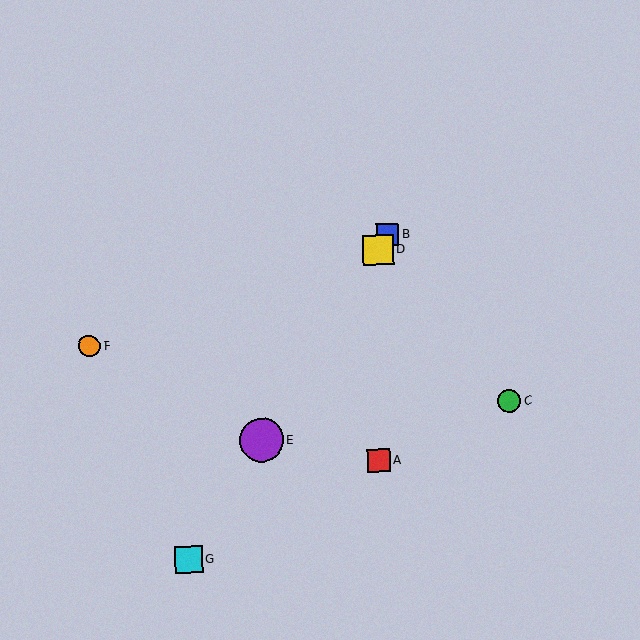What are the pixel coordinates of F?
Object F is at (89, 346).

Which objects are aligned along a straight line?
Objects B, D, E, G are aligned along a straight line.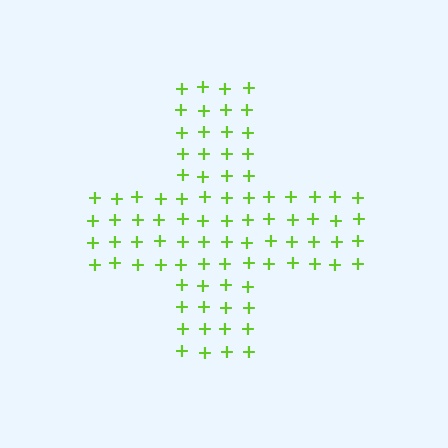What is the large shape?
The large shape is a cross.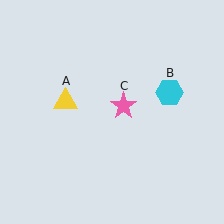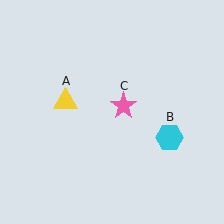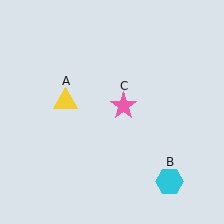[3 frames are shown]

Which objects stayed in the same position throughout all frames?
Yellow triangle (object A) and pink star (object C) remained stationary.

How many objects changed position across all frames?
1 object changed position: cyan hexagon (object B).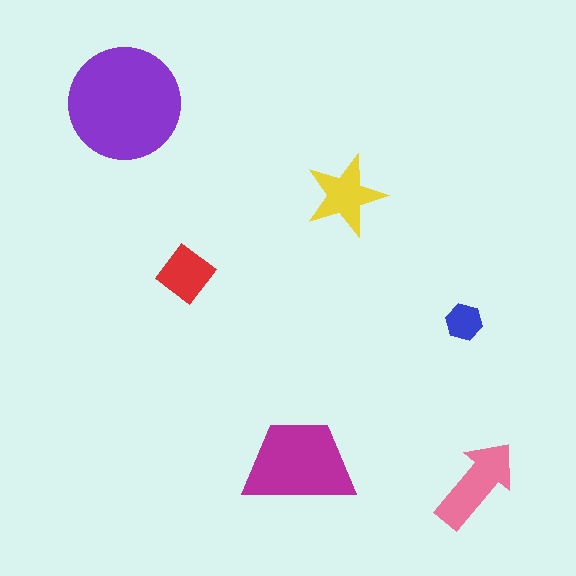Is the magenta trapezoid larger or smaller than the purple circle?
Smaller.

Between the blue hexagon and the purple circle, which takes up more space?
The purple circle.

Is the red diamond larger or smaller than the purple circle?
Smaller.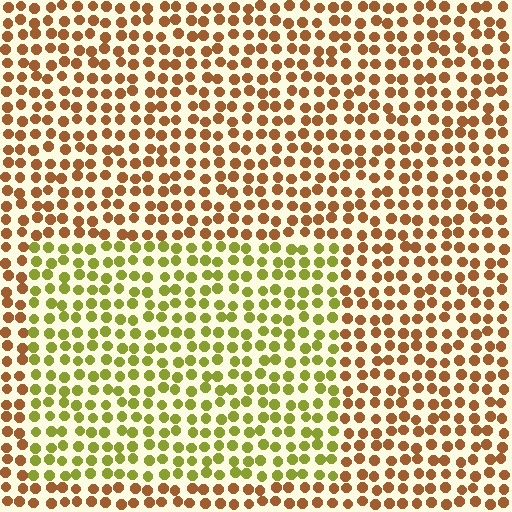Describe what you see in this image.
The image is filled with small brown elements in a uniform arrangement. A rectangle-shaped region is visible where the elements are tinted to a slightly different hue, forming a subtle color boundary.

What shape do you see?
I see a rectangle.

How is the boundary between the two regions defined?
The boundary is defined purely by a slight shift in hue (about 48 degrees). Spacing, size, and orientation are identical on both sides.